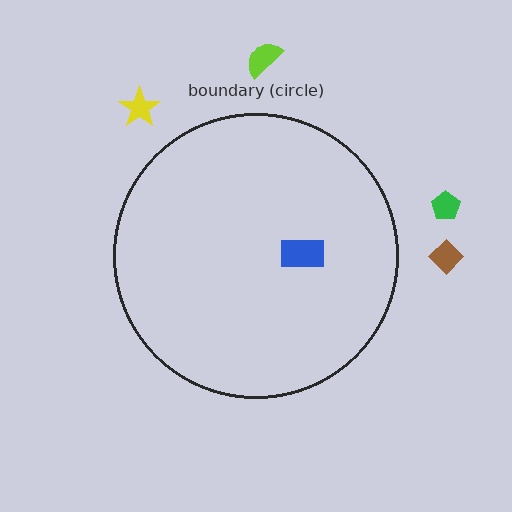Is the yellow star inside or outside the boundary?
Outside.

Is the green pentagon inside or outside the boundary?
Outside.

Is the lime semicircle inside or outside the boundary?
Outside.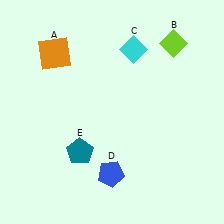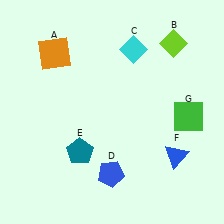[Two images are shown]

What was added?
A blue triangle (F), a green square (G) were added in Image 2.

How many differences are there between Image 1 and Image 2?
There are 2 differences between the two images.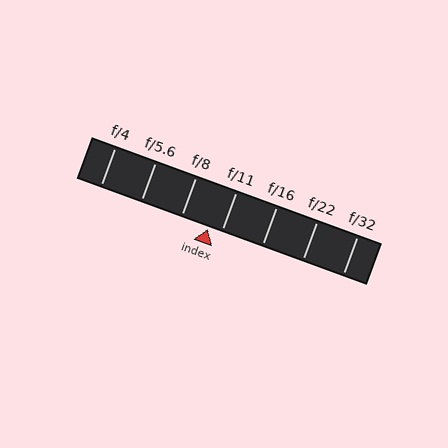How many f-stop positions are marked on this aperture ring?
There are 7 f-stop positions marked.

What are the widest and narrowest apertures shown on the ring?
The widest aperture shown is f/4 and the narrowest is f/32.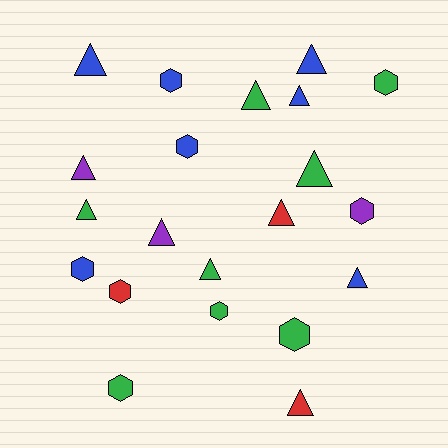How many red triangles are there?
There are 2 red triangles.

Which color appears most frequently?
Green, with 8 objects.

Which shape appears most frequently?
Triangle, with 12 objects.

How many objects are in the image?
There are 21 objects.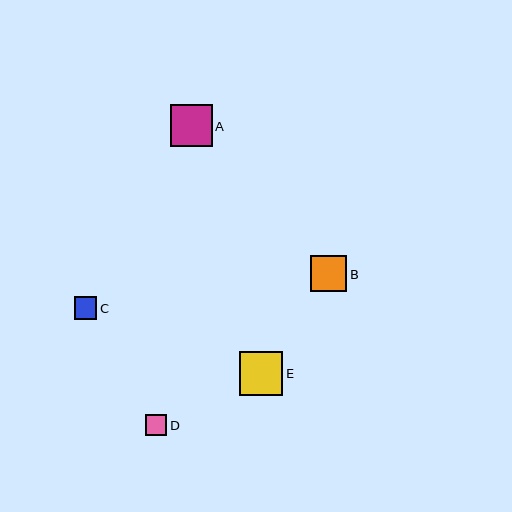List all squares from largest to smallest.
From largest to smallest: E, A, B, C, D.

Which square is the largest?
Square E is the largest with a size of approximately 43 pixels.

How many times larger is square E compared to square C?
Square E is approximately 1.9 times the size of square C.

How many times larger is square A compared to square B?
Square A is approximately 1.2 times the size of square B.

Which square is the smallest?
Square D is the smallest with a size of approximately 21 pixels.